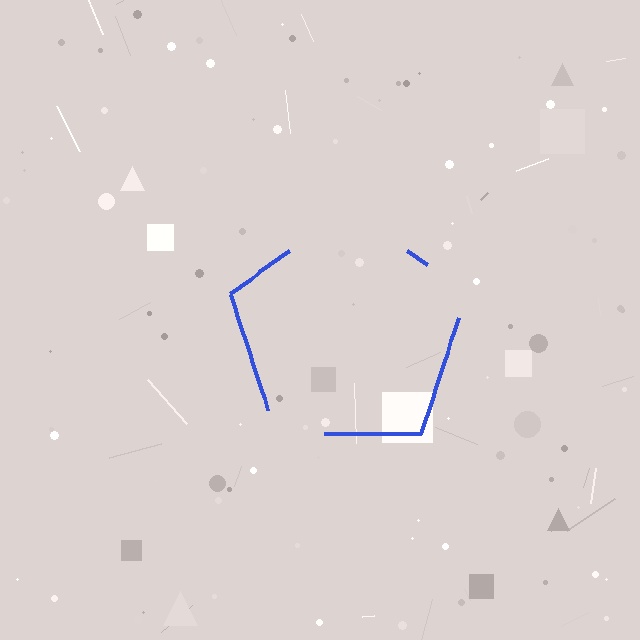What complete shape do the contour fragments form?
The contour fragments form a pentagon.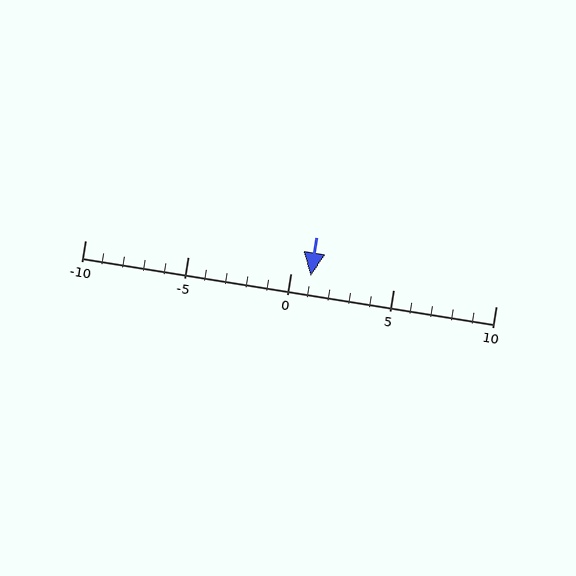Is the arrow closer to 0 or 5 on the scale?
The arrow is closer to 0.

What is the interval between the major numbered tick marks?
The major tick marks are spaced 5 units apart.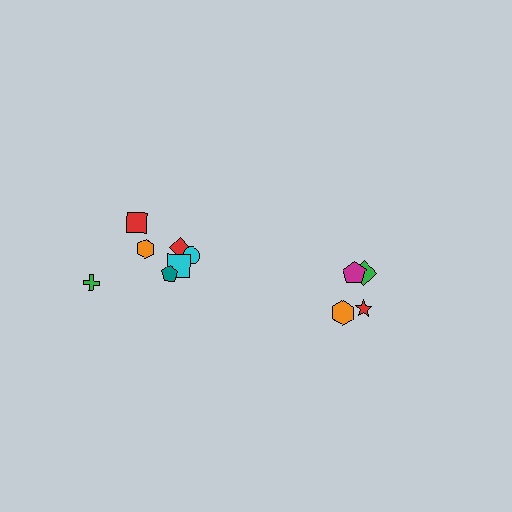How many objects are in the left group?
There are 7 objects.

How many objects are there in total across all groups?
There are 12 objects.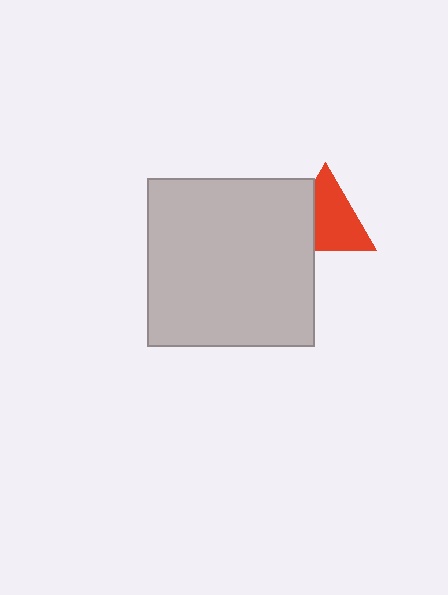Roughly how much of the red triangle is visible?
Most of it is visible (roughly 67%).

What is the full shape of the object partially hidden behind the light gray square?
The partially hidden object is a red triangle.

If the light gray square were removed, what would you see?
You would see the complete red triangle.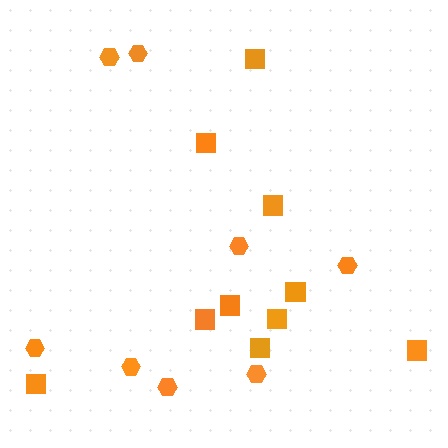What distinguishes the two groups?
There are 2 groups: one group of hexagons (8) and one group of squares (10).